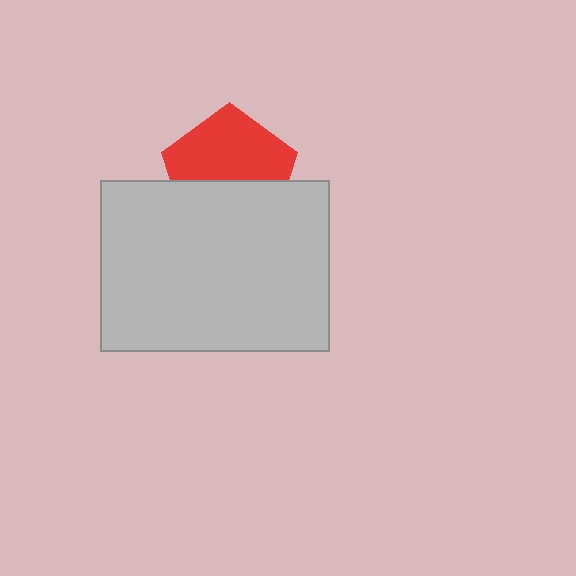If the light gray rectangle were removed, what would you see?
You would see the complete red pentagon.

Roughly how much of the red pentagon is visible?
About half of it is visible (roughly 56%).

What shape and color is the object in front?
The object in front is a light gray rectangle.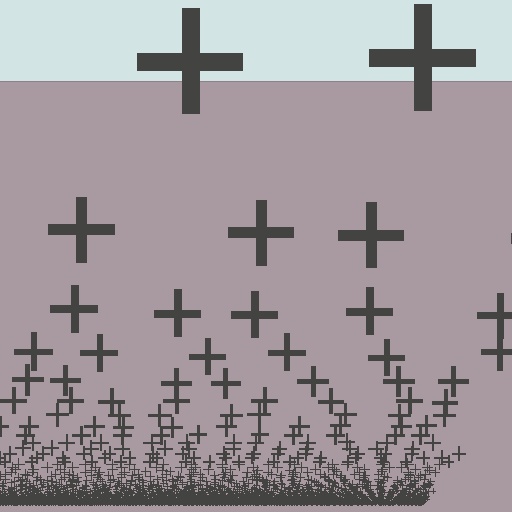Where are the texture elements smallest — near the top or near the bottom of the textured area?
Near the bottom.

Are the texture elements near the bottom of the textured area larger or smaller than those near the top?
Smaller. The gradient is inverted — elements near the bottom are smaller and denser.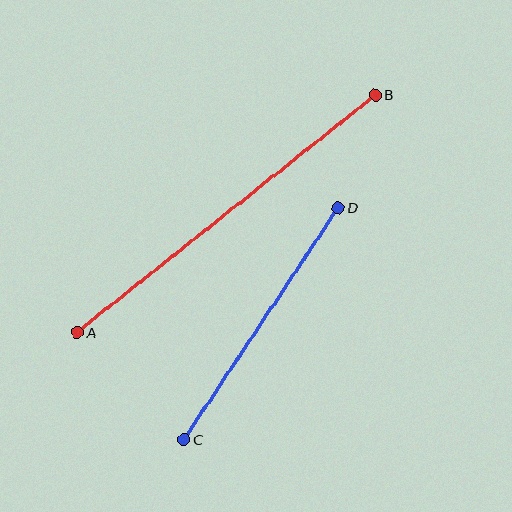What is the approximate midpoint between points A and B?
The midpoint is at approximately (226, 214) pixels.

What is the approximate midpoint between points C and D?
The midpoint is at approximately (261, 324) pixels.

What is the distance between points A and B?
The distance is approximately 381 pixels.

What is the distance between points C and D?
The distance is approximately 279 pixels.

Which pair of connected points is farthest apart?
Points A and B are farthest apart.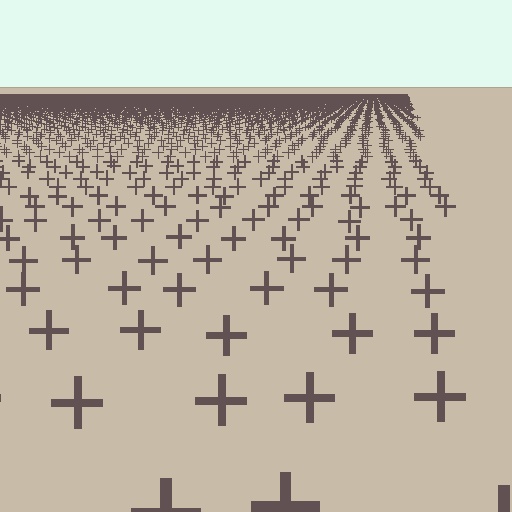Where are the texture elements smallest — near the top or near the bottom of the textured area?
Near the top.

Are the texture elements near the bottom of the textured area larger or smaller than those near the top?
Larger. Near the bottom, elements are closer to the viewer and appear at a bigger on-screen size.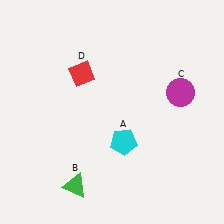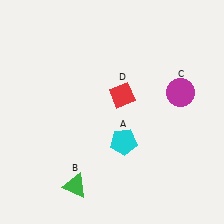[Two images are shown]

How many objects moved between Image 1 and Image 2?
1 object moved between the two images.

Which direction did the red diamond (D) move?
The red diamond (D) moved right.